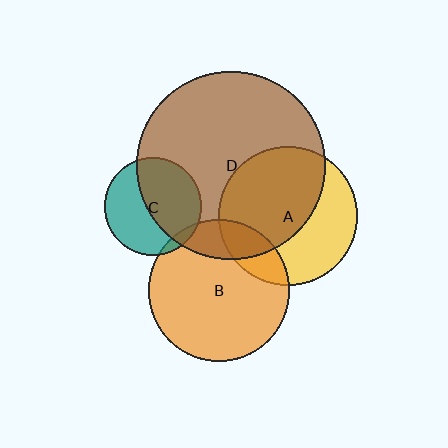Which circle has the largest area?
Circle D (brown).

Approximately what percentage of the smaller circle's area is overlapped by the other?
Approximately 50%.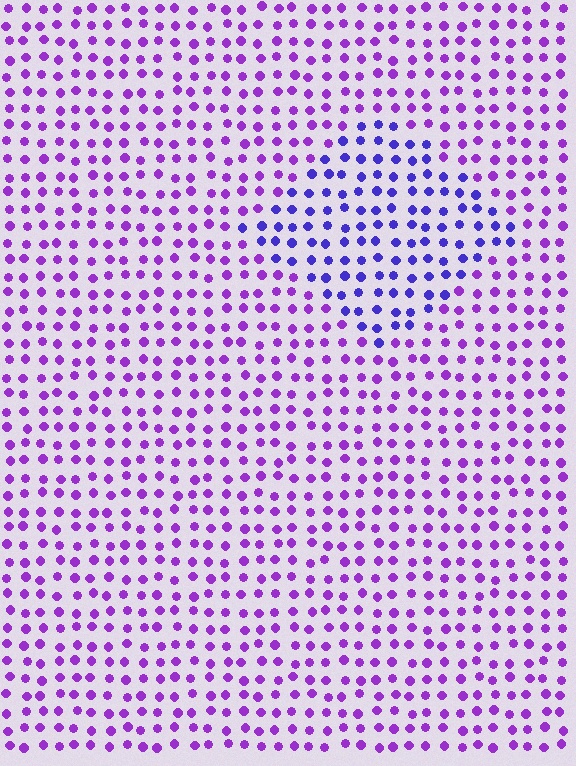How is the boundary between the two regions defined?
The boundary is defined purely by a slight shift in hue (about 34 degrees). Spacing, size, and orientation are identical on both sides.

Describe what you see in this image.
The image is filled with small purple elements in a uniform arrangement. A diamond-shaped region is visible where the elements are tinted to a slightly different hue, forming a subtle color boundary.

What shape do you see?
I see a diamond.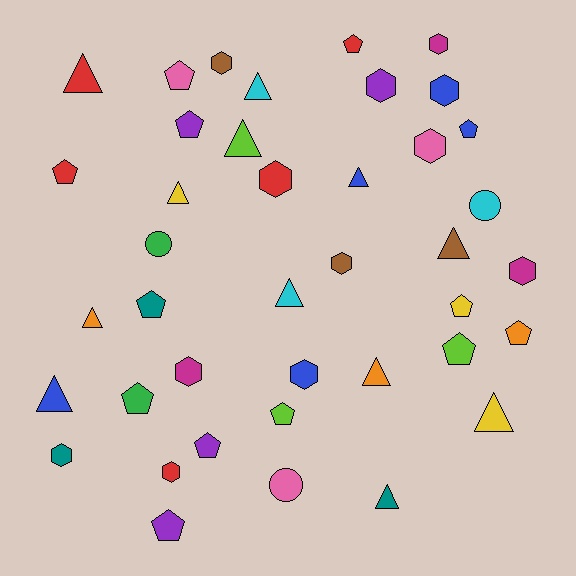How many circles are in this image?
There are 3 circles.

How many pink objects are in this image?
There are 3 pink objects.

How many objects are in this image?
There are 40 objects.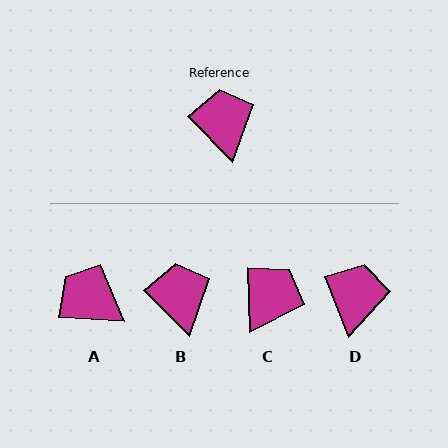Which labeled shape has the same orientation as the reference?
B.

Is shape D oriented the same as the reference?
No, it is off by about 23 degrees.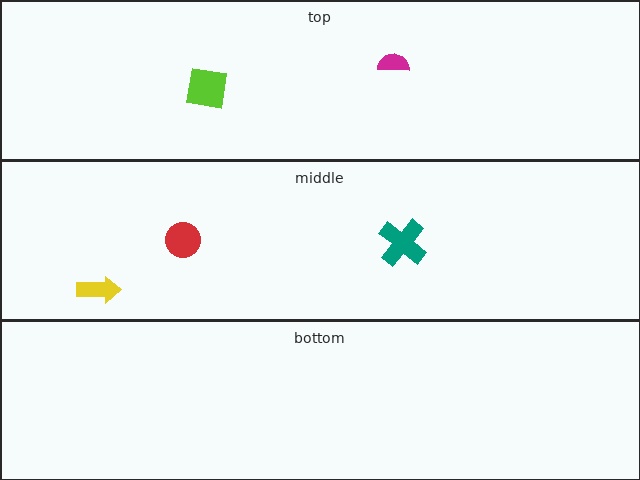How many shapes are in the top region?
2.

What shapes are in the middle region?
The teal cross, the red circle, the yellow arrow.